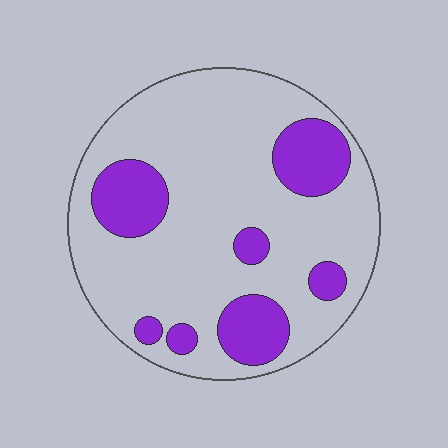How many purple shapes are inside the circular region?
7.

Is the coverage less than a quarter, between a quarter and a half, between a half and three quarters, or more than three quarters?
Less than a quarter.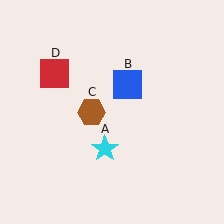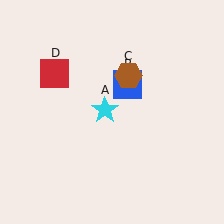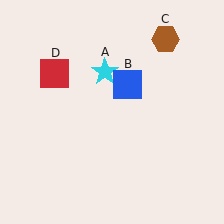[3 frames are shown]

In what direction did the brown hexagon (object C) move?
The brown hexagon (object C) moved up and to the right.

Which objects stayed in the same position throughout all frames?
Blue square (object B) and red square (object D) remained stationary.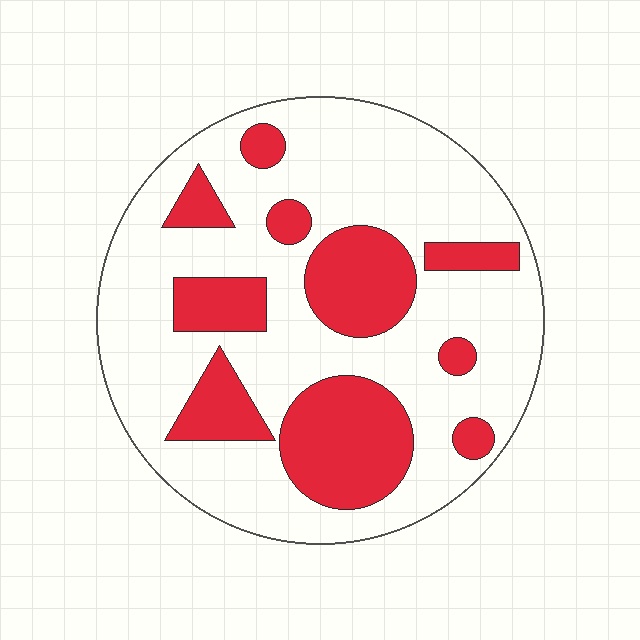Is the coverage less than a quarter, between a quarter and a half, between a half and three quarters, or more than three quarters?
Between a quarter and a half.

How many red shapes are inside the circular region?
10.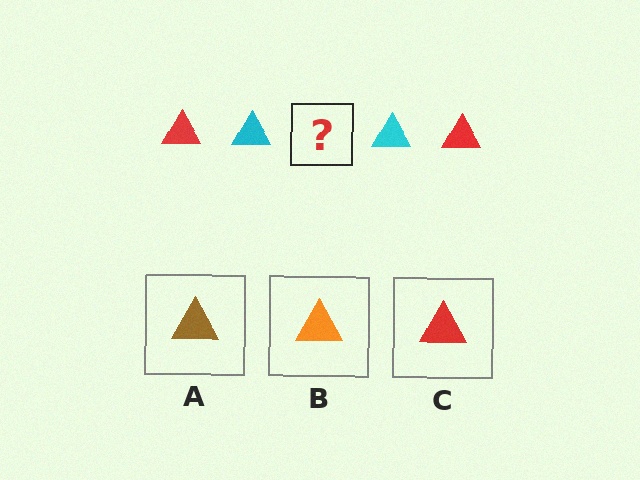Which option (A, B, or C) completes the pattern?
C.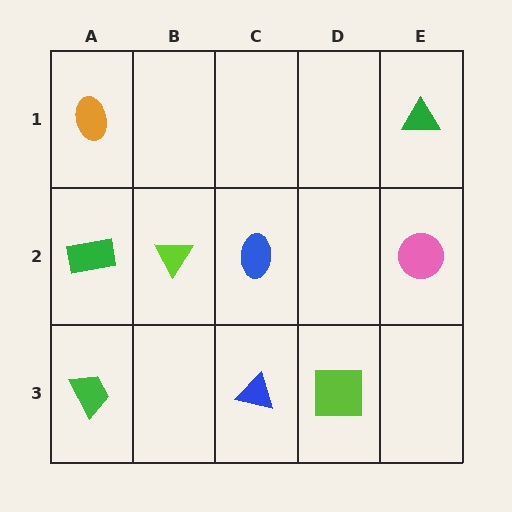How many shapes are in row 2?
4 shapes.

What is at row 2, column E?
A pink circle.